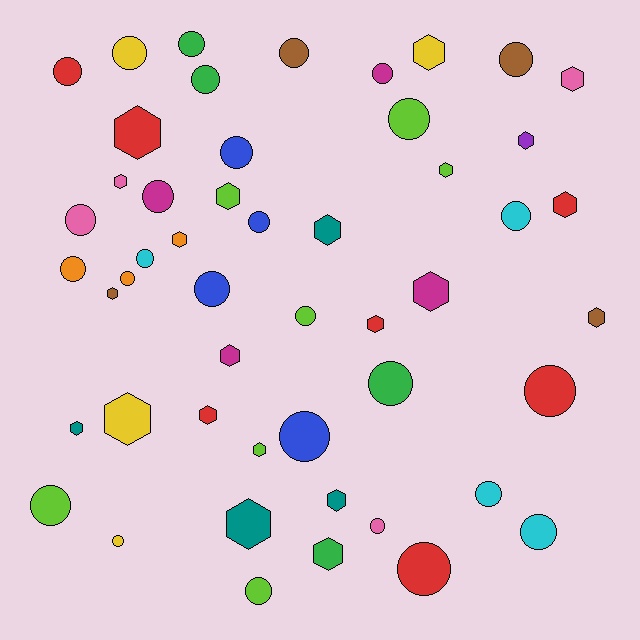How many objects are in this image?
There are 50 objects.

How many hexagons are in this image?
There are 22 hexagons.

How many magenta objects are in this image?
There are 4 magenta objects.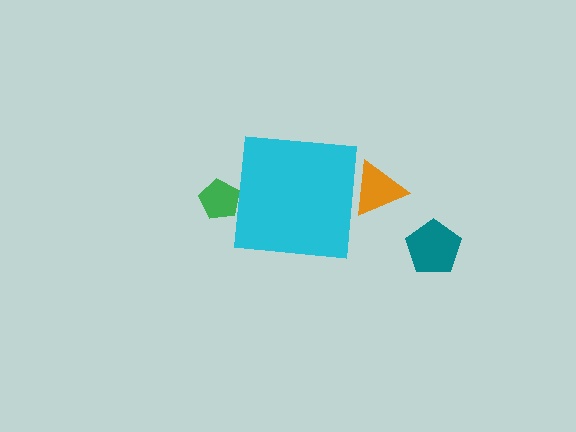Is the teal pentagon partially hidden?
No, the teal pentagon is fully visible.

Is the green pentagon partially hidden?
Yes, the green pentagon is partially hidden behind the cyan square.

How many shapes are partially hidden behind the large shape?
2 shapes are partially hidden.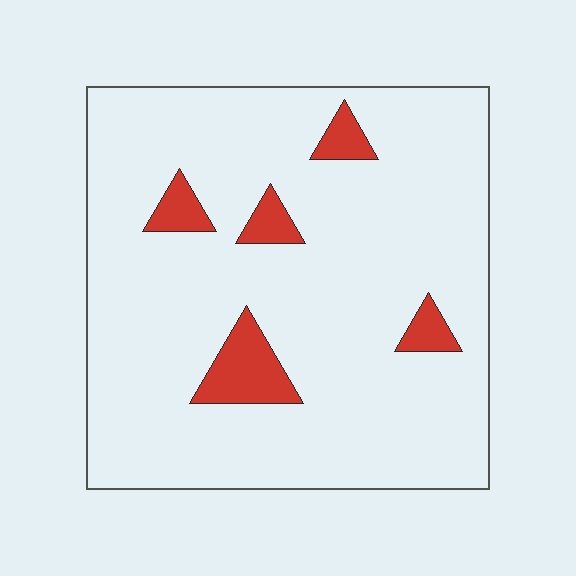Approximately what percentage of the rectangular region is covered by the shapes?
Approximately 10%.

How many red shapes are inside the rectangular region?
5.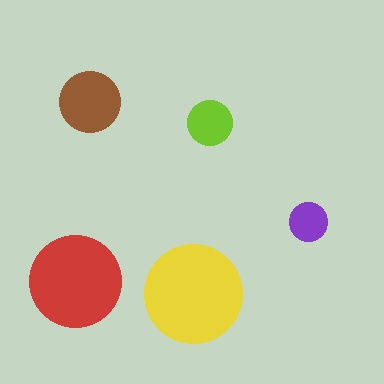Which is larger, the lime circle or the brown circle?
The brown one.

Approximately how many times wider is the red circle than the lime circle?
About 2 times wider.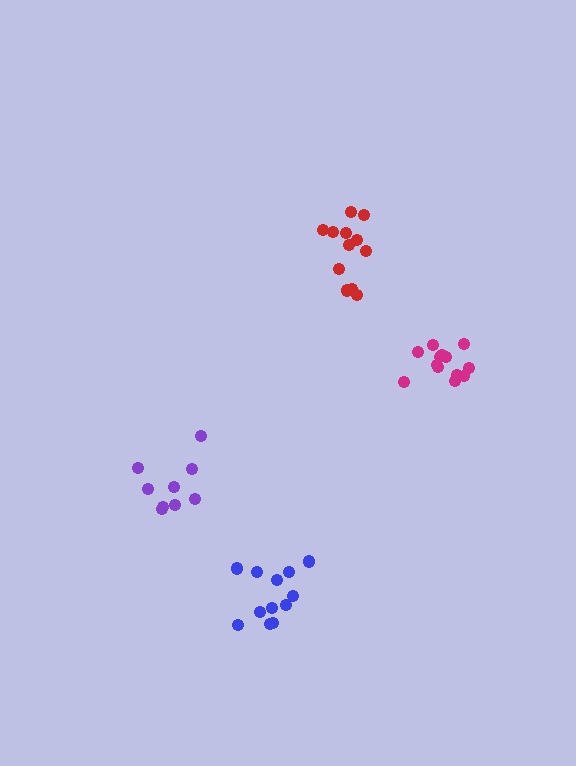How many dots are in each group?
Group 1: 12 dots, Group 2: 9 dots, Group 3: 12 dots, Group 4: 13 dots (46 total).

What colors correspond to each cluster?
The clusters are colored: red, purple, blue, magenta.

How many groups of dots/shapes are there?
There are 4 groups.